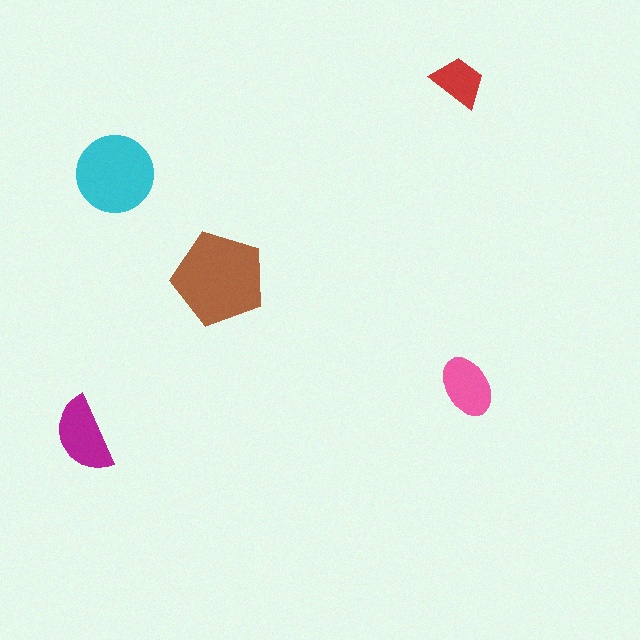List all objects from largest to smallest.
The brown pentagon, the cyan circle, the magenta semicircle, the pink ellipse, the red trapezoid.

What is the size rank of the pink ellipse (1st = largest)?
4th.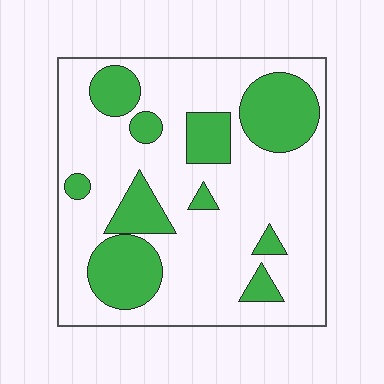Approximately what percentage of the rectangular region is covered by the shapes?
Approximately 30%.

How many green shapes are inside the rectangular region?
10.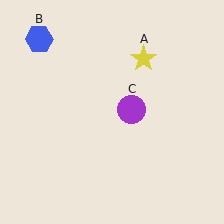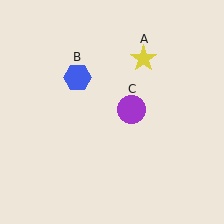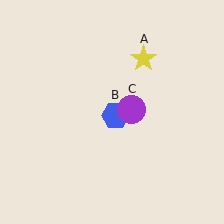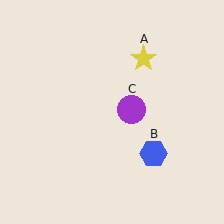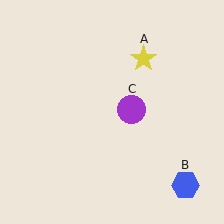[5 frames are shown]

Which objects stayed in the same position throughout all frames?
Yellow star (object A) and purple circle (object C) remained stationary.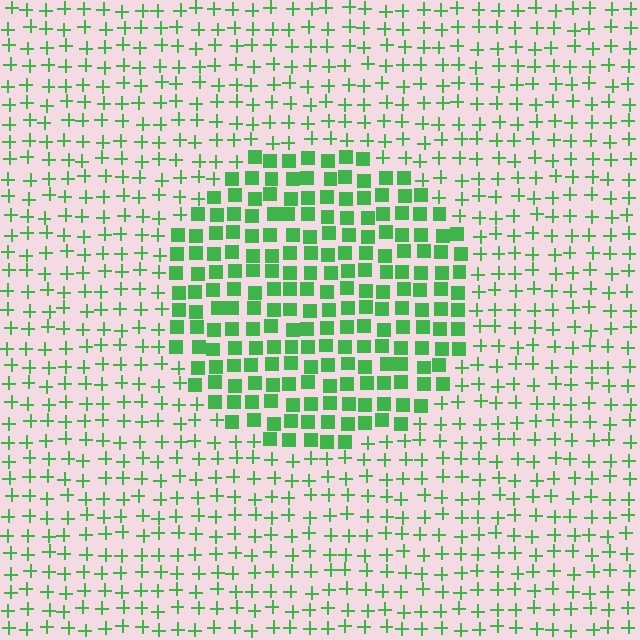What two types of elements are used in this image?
The image uses squares inside the circle region and plus signs outside it.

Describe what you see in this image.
The image is filled with small green elements arranged in a uniform grid. A circle-shaped region contains squares, while the surrounding area contains plus signs. The boundary is defined purely by the change in element shape.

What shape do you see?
I see a circle.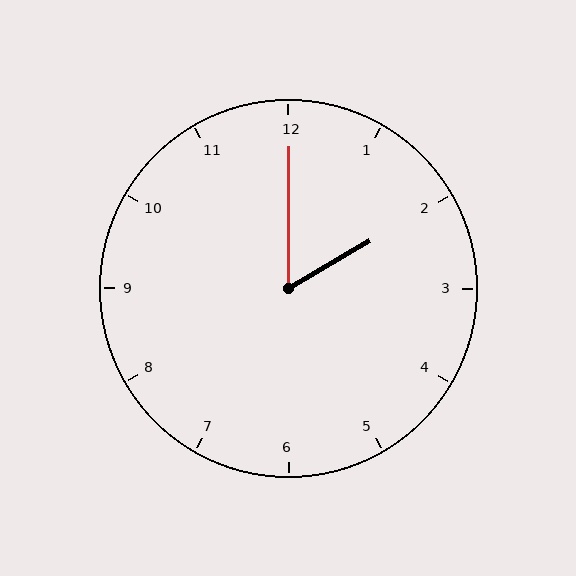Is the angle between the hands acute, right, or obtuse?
It is acute.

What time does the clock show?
2:00.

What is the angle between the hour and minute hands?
Approximately 60 degrees.